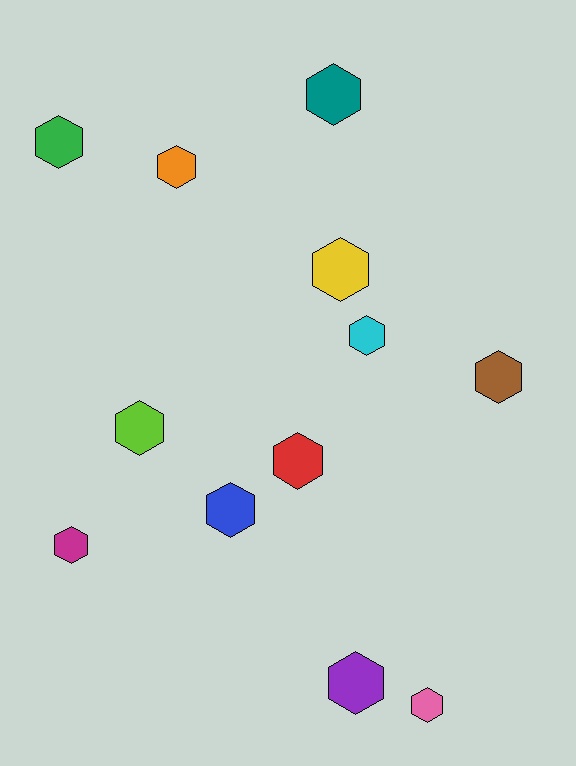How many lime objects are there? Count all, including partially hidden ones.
There is 1 lime object.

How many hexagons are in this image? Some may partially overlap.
There are 12 hexagons.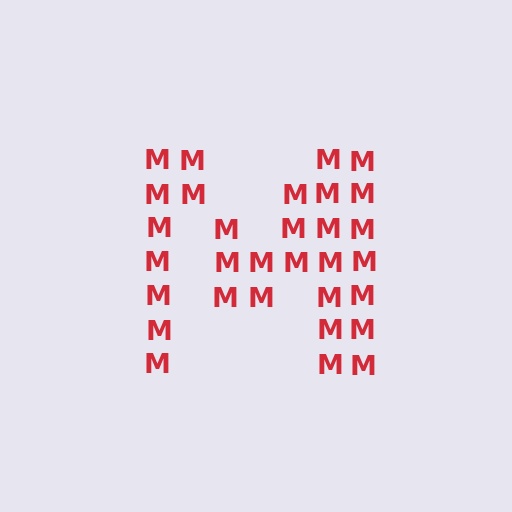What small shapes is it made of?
It is made of small letter M's.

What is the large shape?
The large shape is the letter M.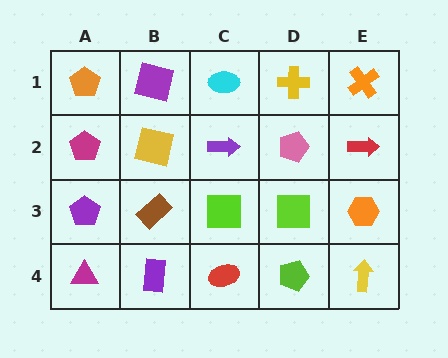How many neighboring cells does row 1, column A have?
2.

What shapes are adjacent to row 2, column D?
A yellow cross (row 1, column D), a lime square (row 3, column D), a purple arrow (row 2, column C), a red arrow (row 2, column E).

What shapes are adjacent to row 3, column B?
A yellow square (row 2, column B), a purple rectangle (row 4, column B), a purple pentagon (row 3, column A), a lime square (row 3, column C).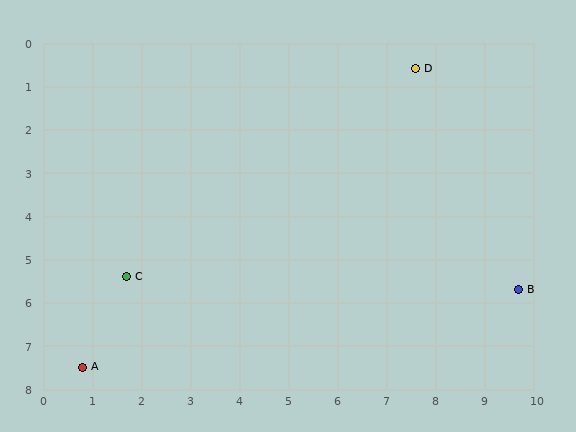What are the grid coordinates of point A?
Point A is at approximately (0.8, 7.5).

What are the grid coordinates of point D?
Point D is at approximately (7.6, 0.6).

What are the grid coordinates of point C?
Point C is at approximately (1.7, 5.4).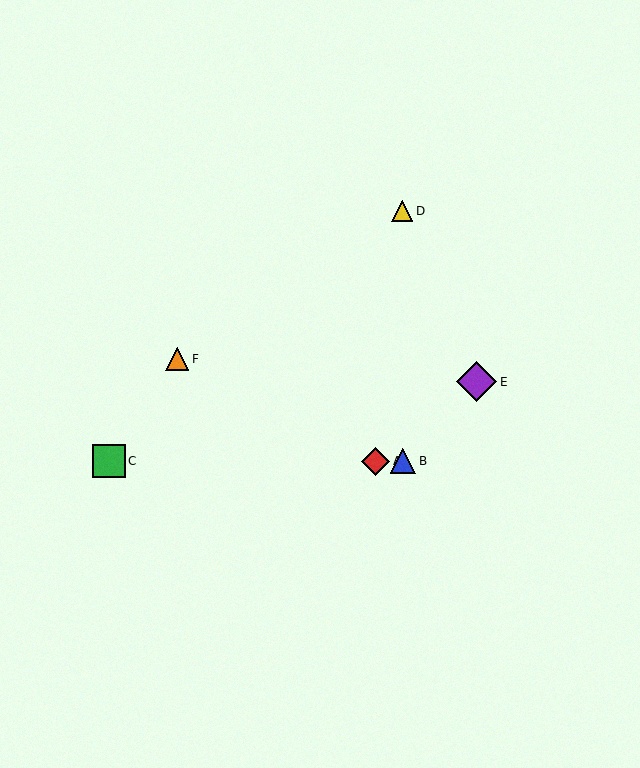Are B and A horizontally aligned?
Yes, both are at y≈461.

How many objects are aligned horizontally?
3 objects (A, B, C) are aligned horizontally.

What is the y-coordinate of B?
Object B is at y≈461.